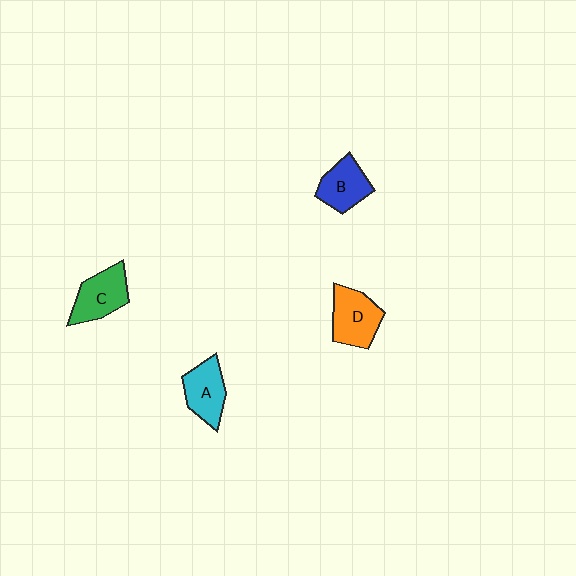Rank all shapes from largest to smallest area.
From largest to smallest: D (orange), C (green), A (cyan), B (blue).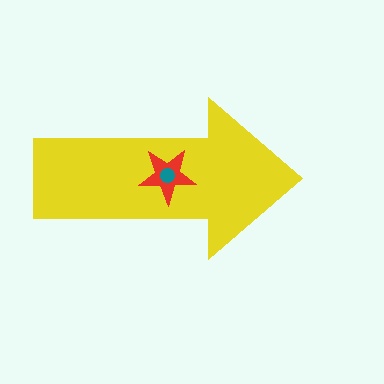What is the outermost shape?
The yellow arrow.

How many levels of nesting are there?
3.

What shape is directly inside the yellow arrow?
The red star.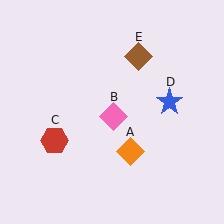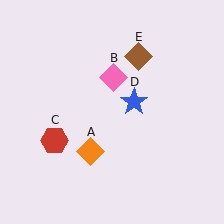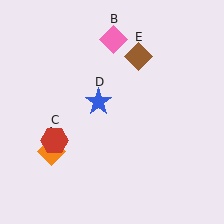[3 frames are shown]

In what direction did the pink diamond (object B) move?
The pink diamond (object B) moved up.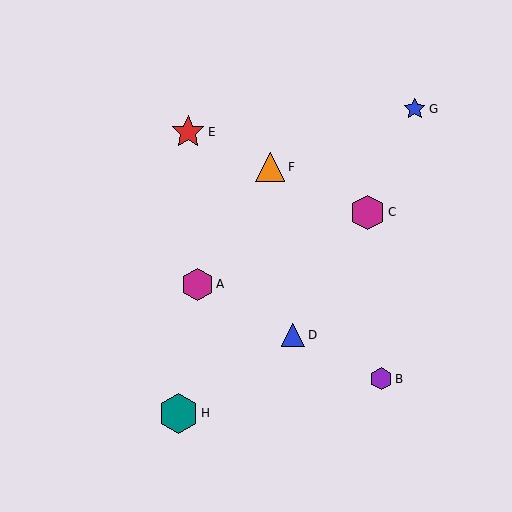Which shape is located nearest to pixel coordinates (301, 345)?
The blue triangle (labeled D) at (293, 335) is nearest to that location.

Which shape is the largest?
The teal hexagon (labeled H) is the largest.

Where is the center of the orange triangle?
The center of the orange triangle is at (270, 167).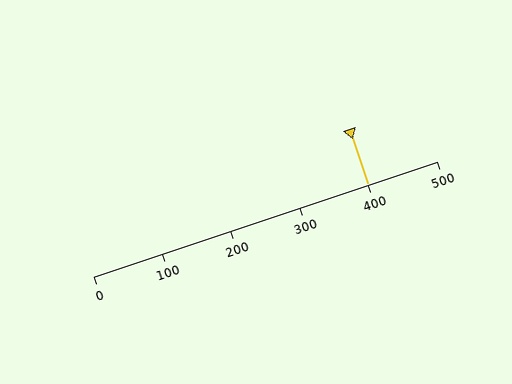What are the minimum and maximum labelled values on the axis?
The axis runs from 0 to 500.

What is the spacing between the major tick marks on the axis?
The major ticks are spaced 100 apart.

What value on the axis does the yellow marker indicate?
The marker indicates approximately 400.